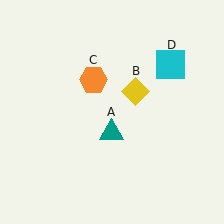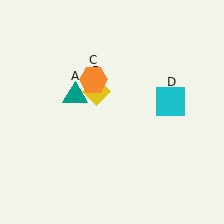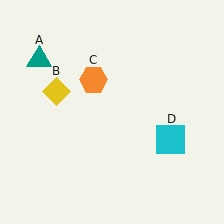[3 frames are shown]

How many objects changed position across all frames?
3 objects changed position: teal triangle (object A), yellow diamond (object B), cyan square (object D).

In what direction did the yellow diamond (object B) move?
The yellow diamond (object B) moved left.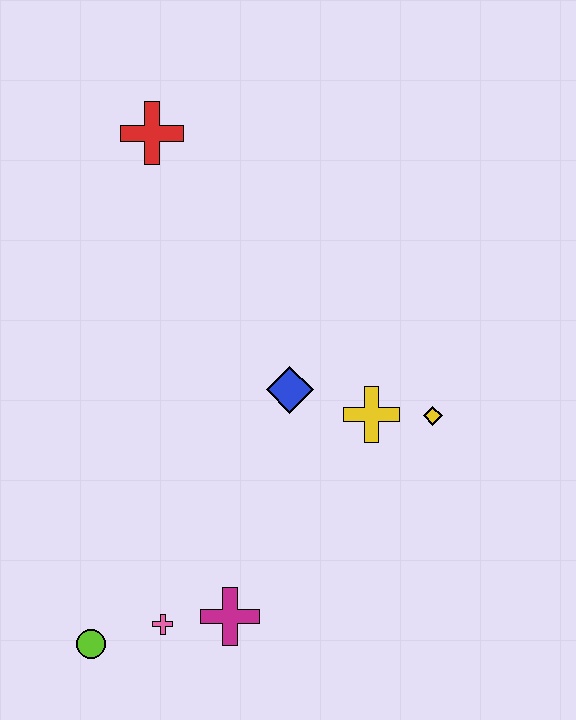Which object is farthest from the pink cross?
The red cross is farthest from the pink cross.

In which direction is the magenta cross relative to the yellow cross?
The magenta cross is below the yellow cross.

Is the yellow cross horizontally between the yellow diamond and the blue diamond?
Yes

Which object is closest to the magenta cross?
The pink cross is closest to the magenta cross.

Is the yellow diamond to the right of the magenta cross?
Yes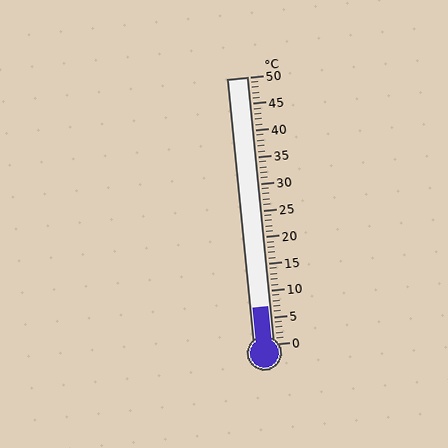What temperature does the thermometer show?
The thermometer shows approximately 7°C.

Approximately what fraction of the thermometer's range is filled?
The thermometer is filled to approximately 15% of its range.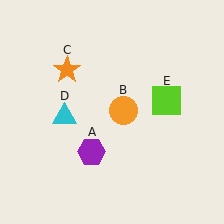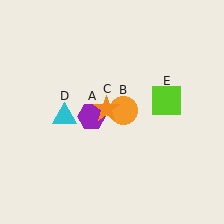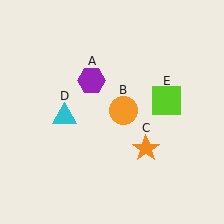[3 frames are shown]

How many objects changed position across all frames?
2 objects changed position: purple hexagon (object A), orange star (object C).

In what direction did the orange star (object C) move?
The orange star (object C) moved down and to the right.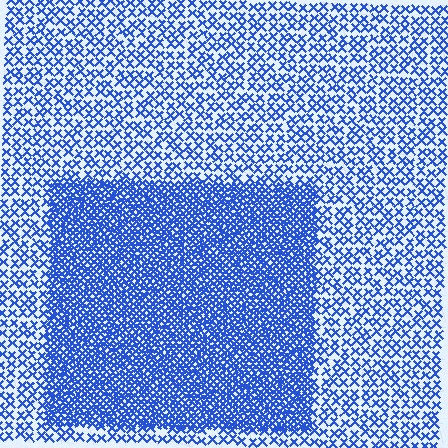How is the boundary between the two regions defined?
The boundary is defined by a change in element density (approximately 2.6x ratio). All elements are the same color, size, and shape.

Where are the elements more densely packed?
The elements are more densely packed inside the rectangle boundary.